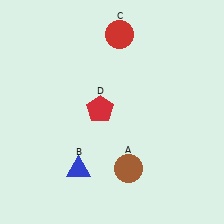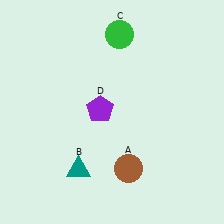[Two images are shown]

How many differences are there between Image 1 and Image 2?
There are 3 differences between the two images.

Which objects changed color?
B changed from blue to teal. C changed from red to green. D changed from red to purple.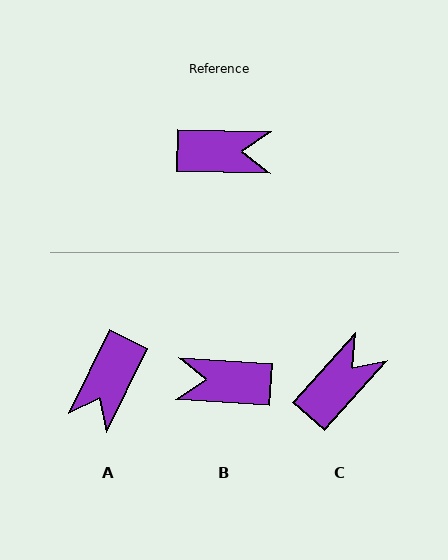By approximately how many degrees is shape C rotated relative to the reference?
Approximately 49 degrees counter-clockwise.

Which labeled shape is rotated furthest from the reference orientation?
B, about 178 degrees away.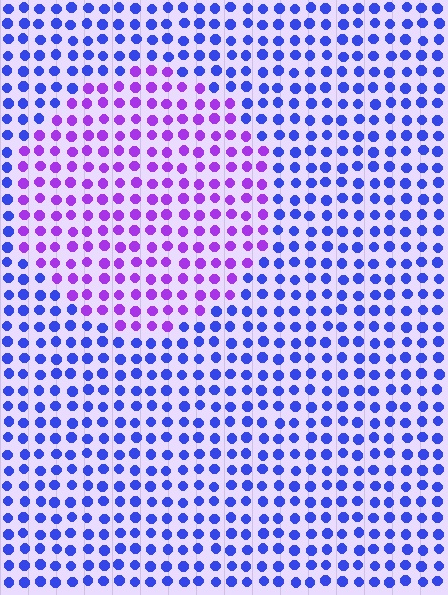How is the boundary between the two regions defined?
The boundary is defined purely by a slight shift in hue (about 45 degrees). Spacing, size, and orientation are identical on both sides.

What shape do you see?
I see a circle.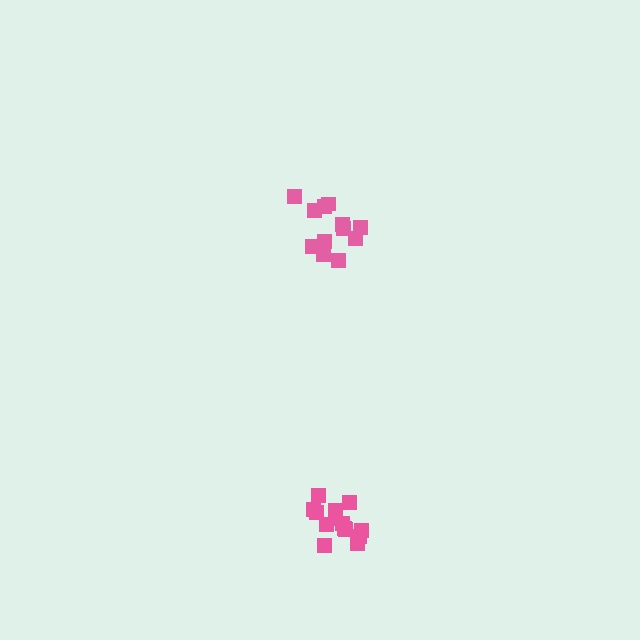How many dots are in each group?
Group 1: 13 dots, Group 2: 14 dots (27 total).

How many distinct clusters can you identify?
There are 2 distinct clusters.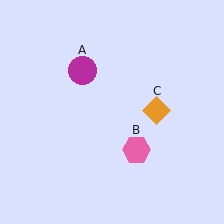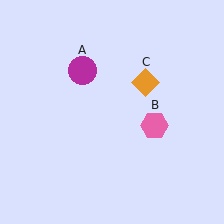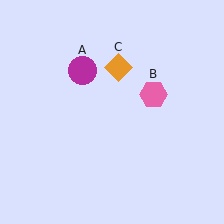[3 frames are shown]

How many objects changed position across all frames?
2 objects changed position: pink hexagon (object B), orange diamond (object C).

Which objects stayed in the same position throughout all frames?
Magenta circle (object A) remained stationary.